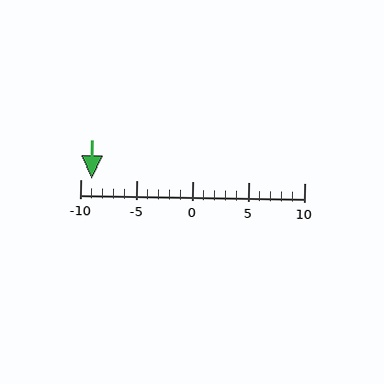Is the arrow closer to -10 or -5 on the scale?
The arrow is closer to -10.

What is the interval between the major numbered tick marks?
The major tick marks are spaced 5 units apart.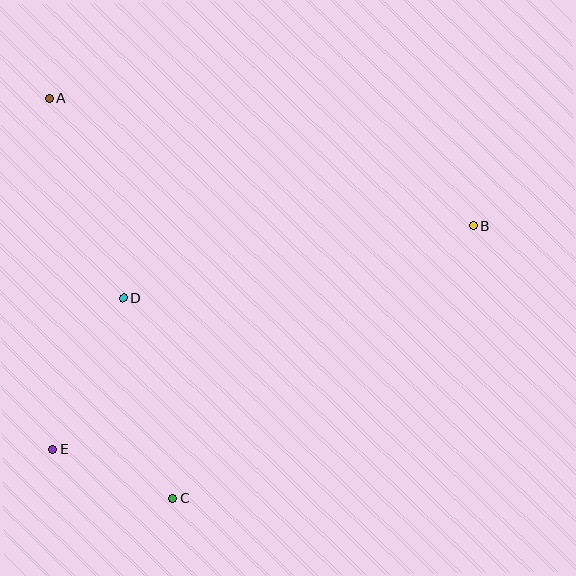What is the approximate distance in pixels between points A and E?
The distance between A and E is approximately 351 pixels.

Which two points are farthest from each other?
Points B and E are farthest from each other.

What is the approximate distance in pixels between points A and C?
The distance between A and C is approximately 418 pixels.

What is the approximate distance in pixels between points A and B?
The distance between A and B is approximately 443 pixels.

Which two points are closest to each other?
Points C and E are closest to each other.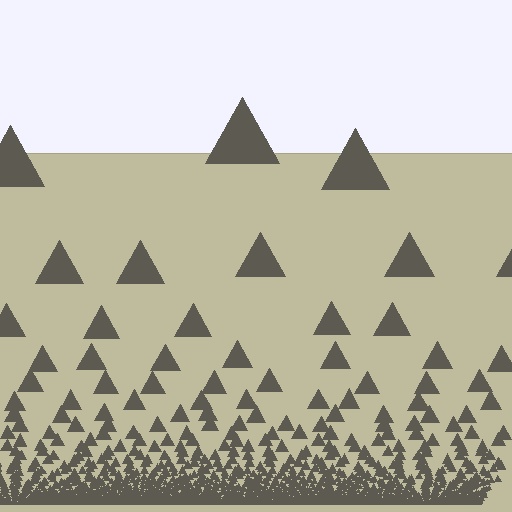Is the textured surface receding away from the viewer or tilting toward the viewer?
The surface appears to tilt toward the viewer. Texture elements get larger and sparser toward the top.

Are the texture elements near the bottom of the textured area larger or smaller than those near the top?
Smaller. The gradient is inverted — elements near the bottom are smaller and denser.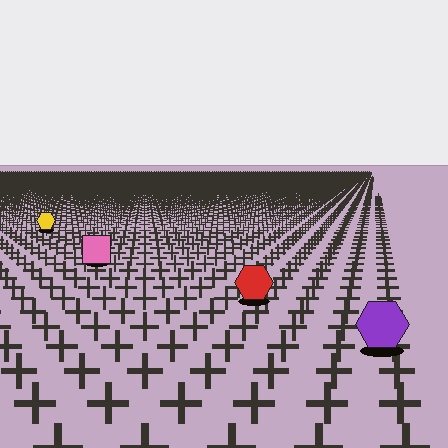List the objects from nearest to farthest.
From nearest to farthest: the purple hexagon, the red hexagon, the pink square, the yellow hexagon.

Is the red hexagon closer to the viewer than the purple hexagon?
No. The purple hexagon is closer — you can tell from the texture gradient: the ground texture is coarser near it.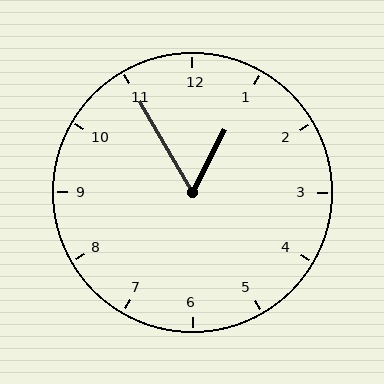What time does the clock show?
12:55.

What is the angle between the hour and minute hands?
Approximately 58 degrees.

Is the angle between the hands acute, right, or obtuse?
It is acute.